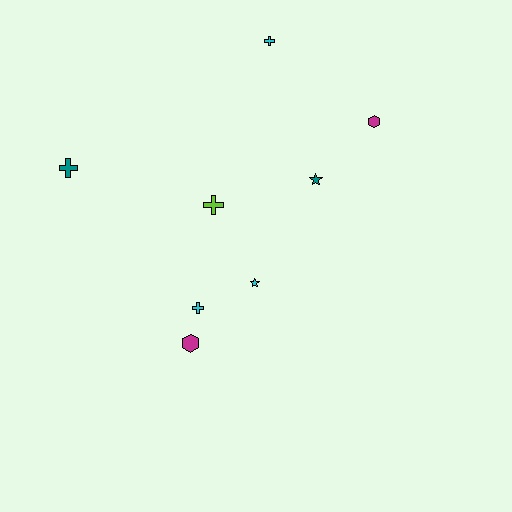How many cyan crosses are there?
There are 2 cyan crosses.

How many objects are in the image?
There are 8 objects.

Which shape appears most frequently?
Cross, with 4 objects.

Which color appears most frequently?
Cyan, with 3 objects.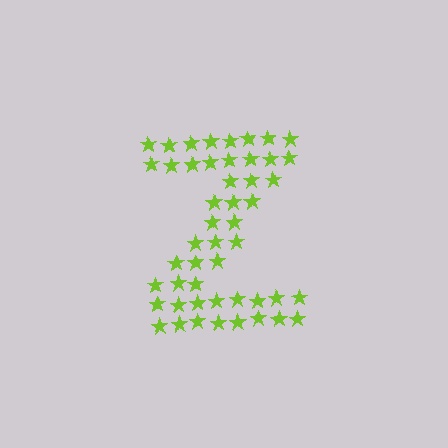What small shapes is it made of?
It is made of small stars.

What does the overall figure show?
The overall figure shows the letter Z.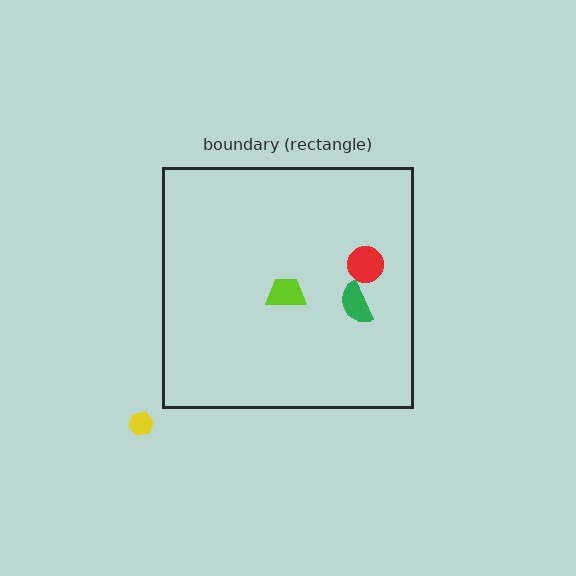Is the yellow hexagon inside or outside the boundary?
Outside.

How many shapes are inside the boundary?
3 inside, 1 outside.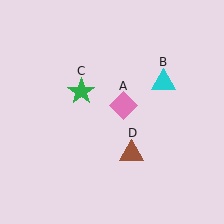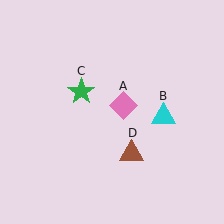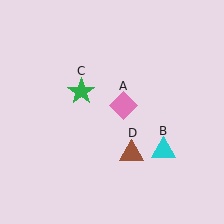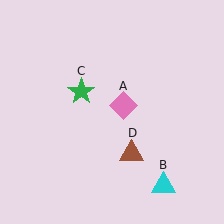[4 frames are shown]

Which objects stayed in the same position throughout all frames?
Pink diamond (object A) and green star (object C) and brown triangle (object D) remained stationary.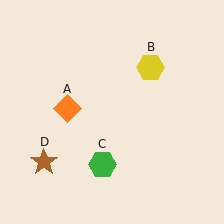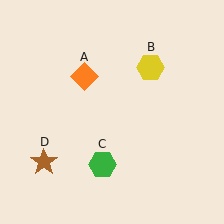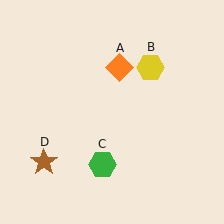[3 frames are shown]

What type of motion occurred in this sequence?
The orange diamond (object A) rotated clockwise around the center of the scene.